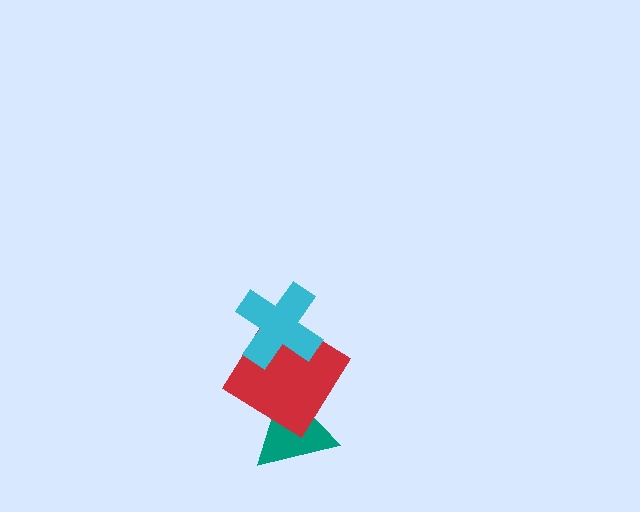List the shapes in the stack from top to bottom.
From top to bottom: the cyan cross, the red diamond, the teal triangle.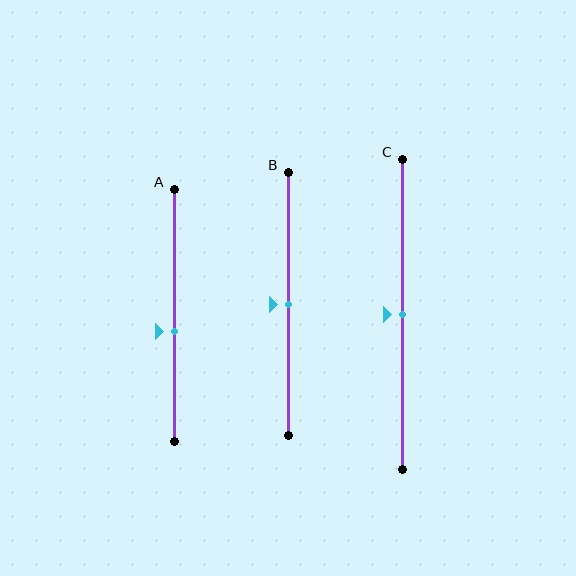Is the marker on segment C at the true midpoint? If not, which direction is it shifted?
Yes, the marker on segment C is at the true midpoint.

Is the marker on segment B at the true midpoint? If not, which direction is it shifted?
Yes, the marker on segment B is at the true midpoint.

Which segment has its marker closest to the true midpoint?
Segment B has its marker closest to the true midpoint.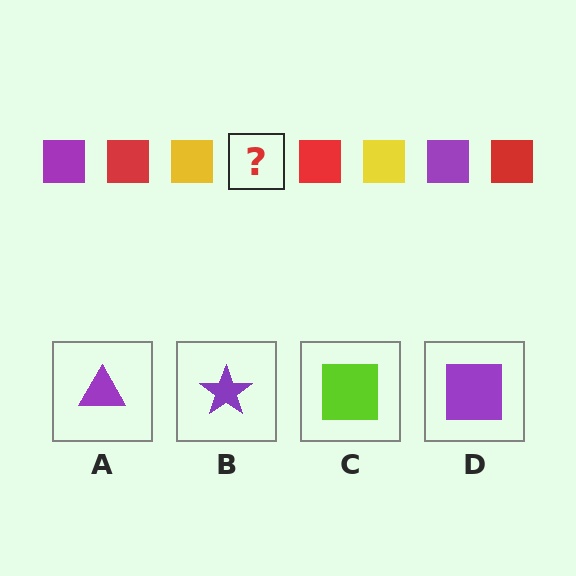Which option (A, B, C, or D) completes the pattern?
D.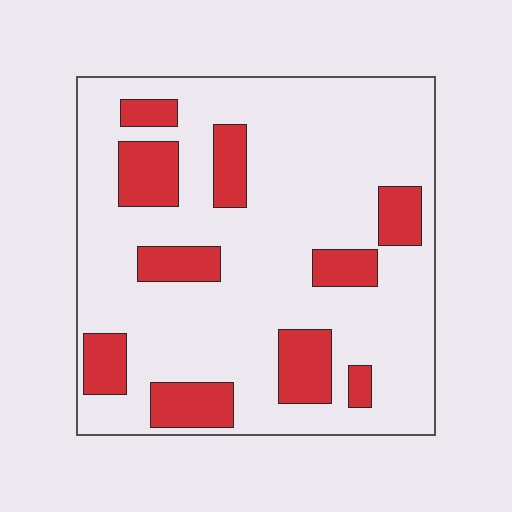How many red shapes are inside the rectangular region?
10.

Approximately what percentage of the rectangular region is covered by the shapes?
Approximately 20%.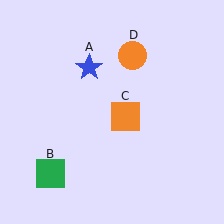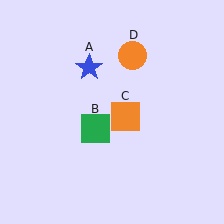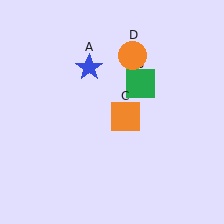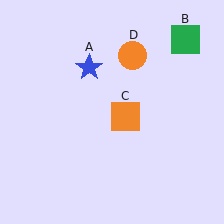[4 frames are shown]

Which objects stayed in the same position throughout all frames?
Blue star (object A) and orange square (object C) and orange circle (object D) remained stationary.